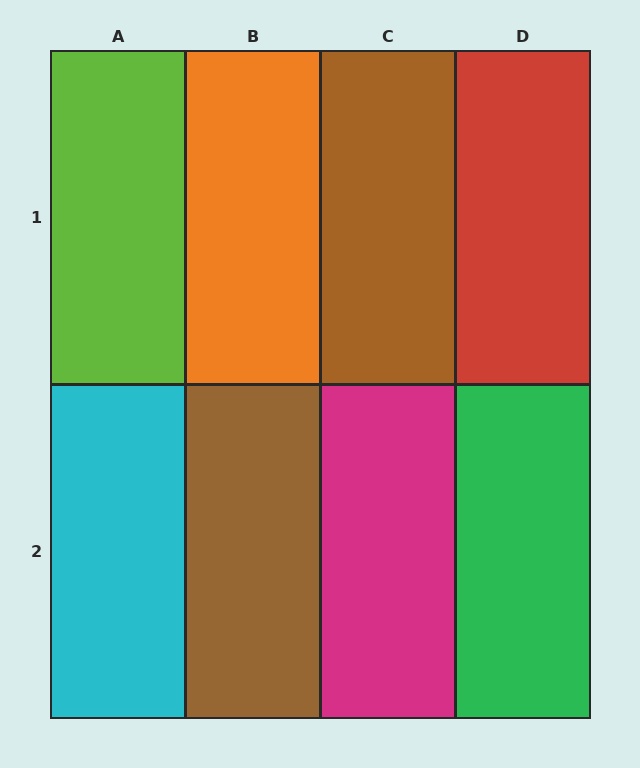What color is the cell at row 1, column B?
Orange.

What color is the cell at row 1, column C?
Brown.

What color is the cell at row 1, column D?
Red.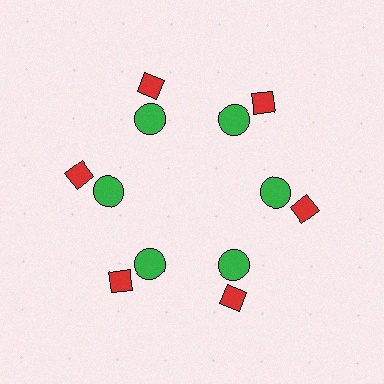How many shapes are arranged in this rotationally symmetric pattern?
There are 12 shapes, arranged in 6 groups of 2.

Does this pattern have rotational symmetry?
Yes, this pattern has 6-fold rotational symmetry. It looks the same after rotating 60 degrees around the center.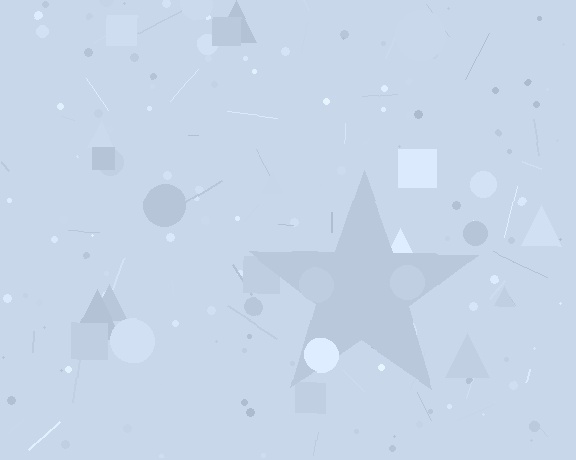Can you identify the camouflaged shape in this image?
The camouflaged shape is a star.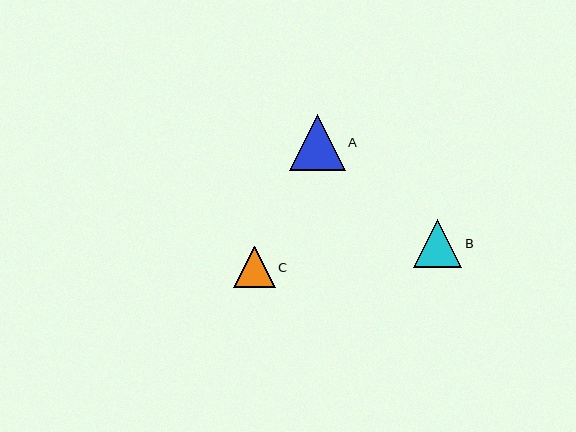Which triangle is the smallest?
Triangle C is the smallest with a size of approximately 41 pixels.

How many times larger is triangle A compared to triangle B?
Triangle A is approximately 1.2 times the size of triangle B.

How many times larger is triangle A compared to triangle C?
Triangle A is approximately 1.4 times the size of triangle C.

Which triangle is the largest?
Triangle A is the largest with a size of approximately 56 pixels.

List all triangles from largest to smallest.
From largest to smallest: A, B, C.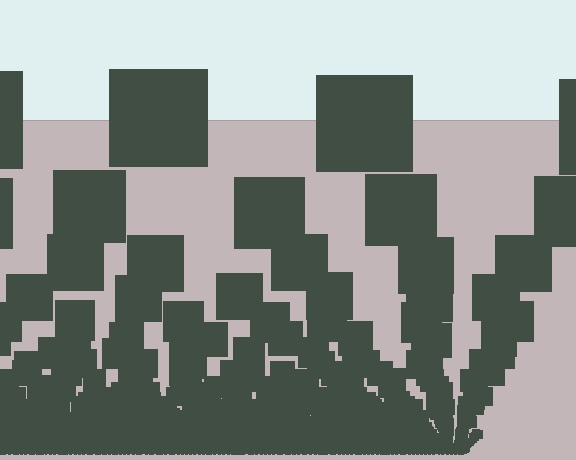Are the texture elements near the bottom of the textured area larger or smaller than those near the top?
Smaller. The gradient is inverted — elements near the bottom are smaller and denser.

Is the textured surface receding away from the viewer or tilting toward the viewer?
The surface appears to tilt toward the viewer. Texture elements get larger and sparser toward the top.